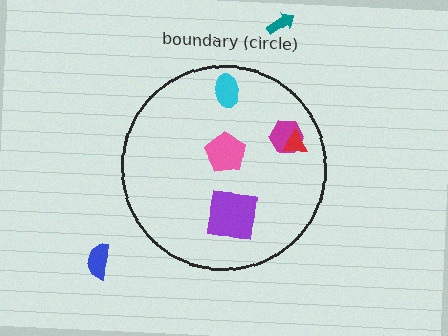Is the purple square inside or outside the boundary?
Inside.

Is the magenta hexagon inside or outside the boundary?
Inside.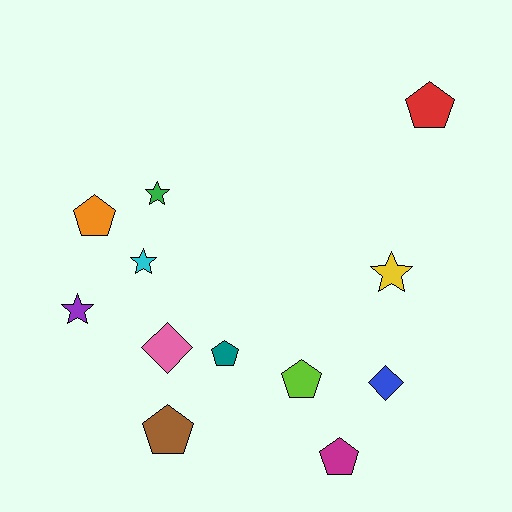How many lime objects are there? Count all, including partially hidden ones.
There is 1 lime object.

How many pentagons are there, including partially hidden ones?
There are 6 pentagons.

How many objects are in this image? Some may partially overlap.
There are 12 objects.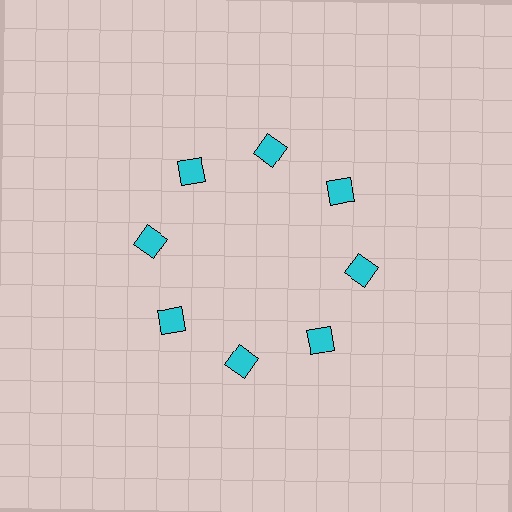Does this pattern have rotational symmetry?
Yes, this pattern has 8-fold rotational symmetry. It looks the same after rotating 45 degrees around the center.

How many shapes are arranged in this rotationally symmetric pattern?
There are 8 shapes, arranged in 8 groups of 1.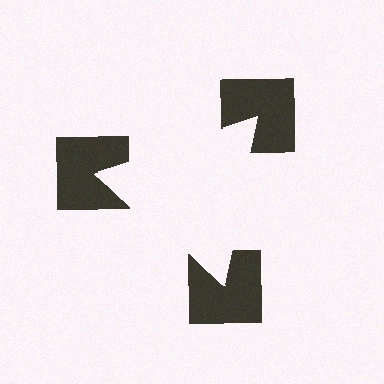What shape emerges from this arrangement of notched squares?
An illusory triangle — its edges are inferred from the aligned wedge cuts in the notched squares, not physically drawn.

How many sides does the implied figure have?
3 sides.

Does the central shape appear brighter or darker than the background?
It typically appears slightly brighter than the background, even though no actual brightness change is drawn.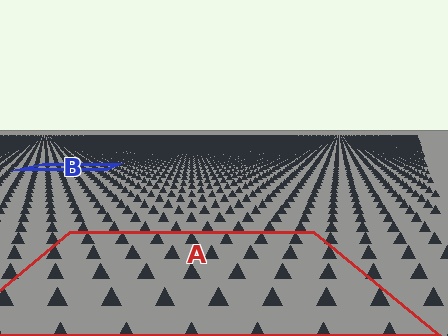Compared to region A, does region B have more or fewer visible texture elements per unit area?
Region B has more texture elements per unit area — they are packed more densely because it is farther away.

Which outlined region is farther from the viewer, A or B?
Region B is farther from the viewer — the texture elements inside it appear smaller and more densely packed.